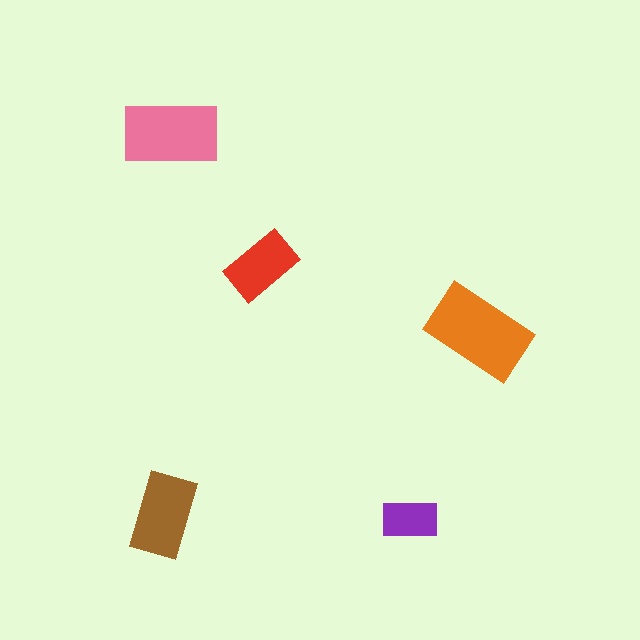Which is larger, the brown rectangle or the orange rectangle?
The orange one.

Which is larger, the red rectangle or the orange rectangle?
The orange one.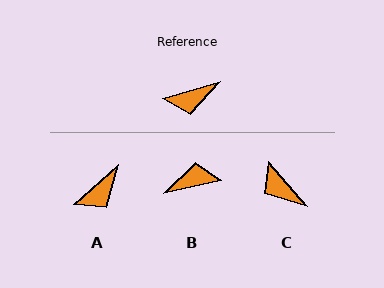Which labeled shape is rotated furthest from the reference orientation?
B, about 176 degrees away.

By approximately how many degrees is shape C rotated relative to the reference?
Approximately 66 degrees clockwise.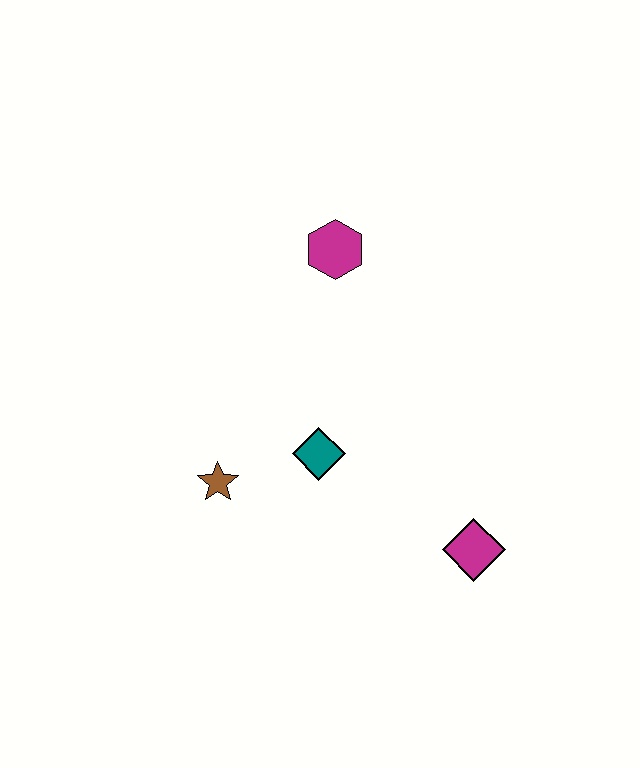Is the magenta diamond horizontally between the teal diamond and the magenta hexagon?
No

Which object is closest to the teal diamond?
The brown star is closest to the teal diamond.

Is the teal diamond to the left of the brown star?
No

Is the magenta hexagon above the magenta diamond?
Yes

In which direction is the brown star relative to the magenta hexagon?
The brown star is below the magenta hexagon.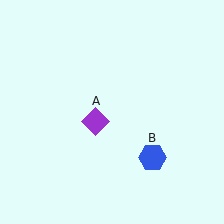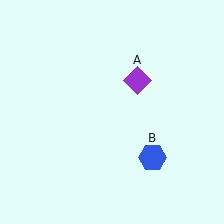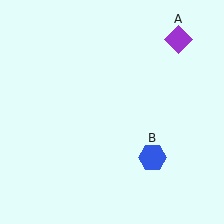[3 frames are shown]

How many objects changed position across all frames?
1 object changed position: purple diamond (object A).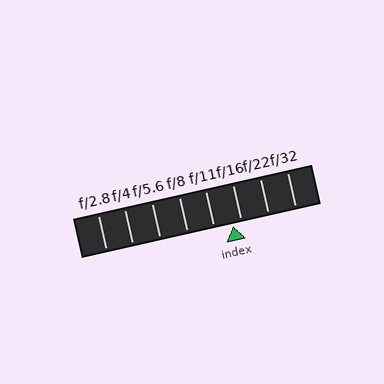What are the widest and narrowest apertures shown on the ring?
The widest aperture shown is f/2.8 and the narrowest is f/32.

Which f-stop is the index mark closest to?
The index mark is closest to f/16.